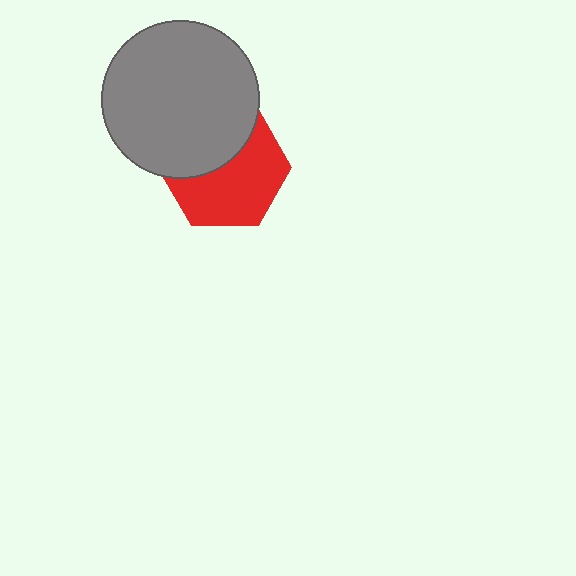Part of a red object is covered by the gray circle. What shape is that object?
It is a hexagon.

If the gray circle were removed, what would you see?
You would see the complete red hexagon.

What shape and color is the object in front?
The object in front is a gray circle.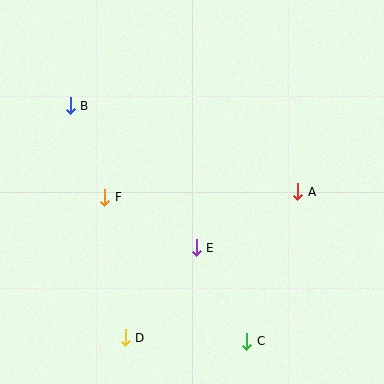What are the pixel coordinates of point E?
Point E is at (196, 248).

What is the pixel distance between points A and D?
The distance between A and D is 226 pixels.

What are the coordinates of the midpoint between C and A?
The midpoint between C and A is at (272, 267).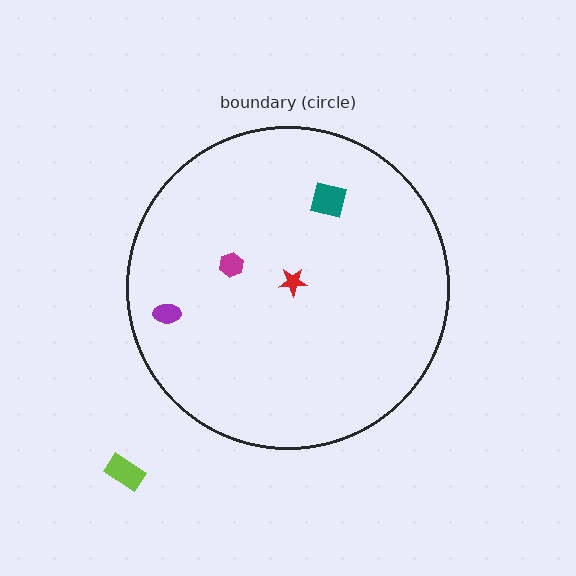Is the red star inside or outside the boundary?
Inside.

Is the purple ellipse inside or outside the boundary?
Inside.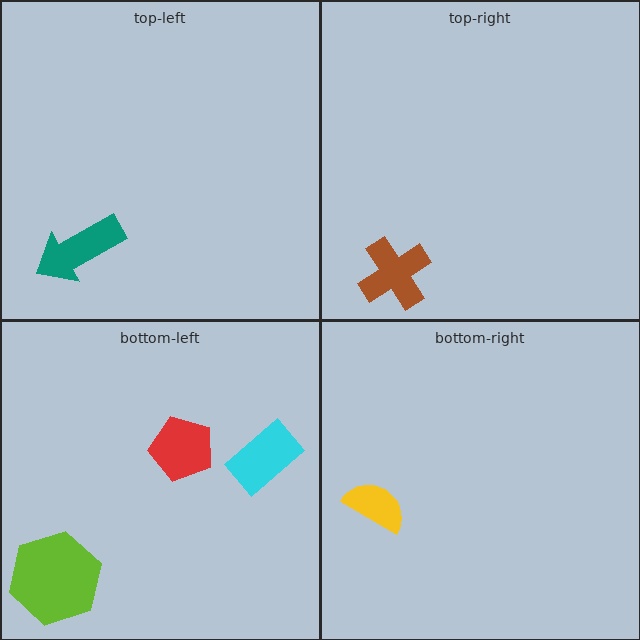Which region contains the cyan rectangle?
The bottom-left region.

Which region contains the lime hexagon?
The bottom-left region.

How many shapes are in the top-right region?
1.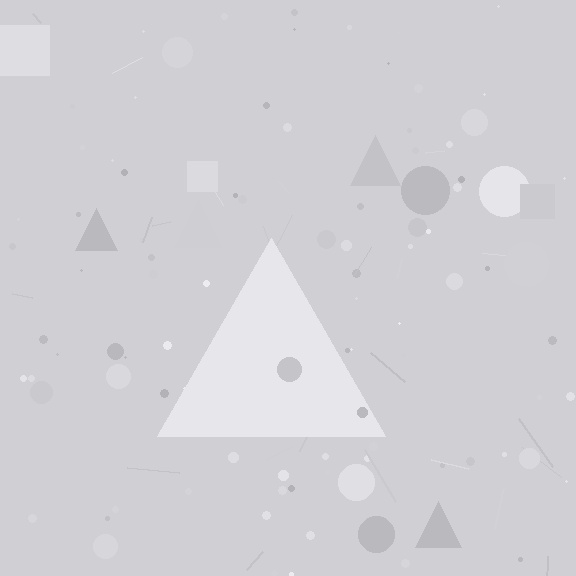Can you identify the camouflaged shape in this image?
The camouflaged shape is a triangle.